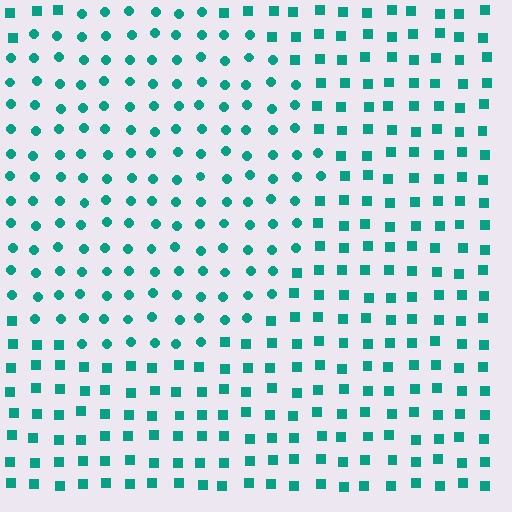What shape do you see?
I see a circle.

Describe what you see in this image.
The image is filled with small teal elements arranged in a uniform grid. A circle-shaped region contains circles, while the surrounding area contains squares. The boundary is defined purely by the change in element shape.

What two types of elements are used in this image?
The image uses circles inside the circle region and squares outside it.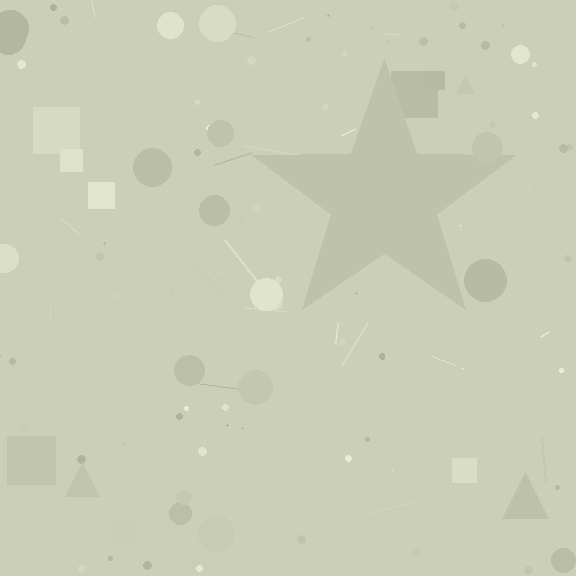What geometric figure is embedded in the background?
A star is embedded in the background.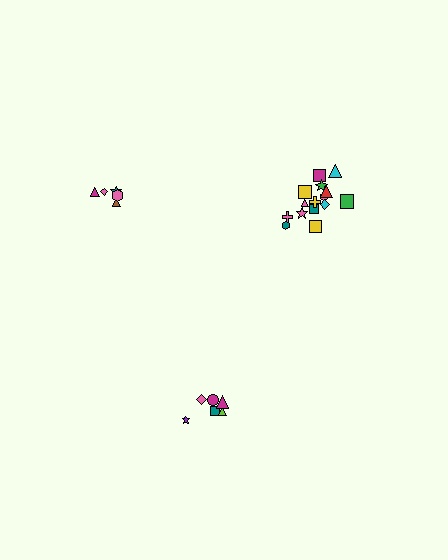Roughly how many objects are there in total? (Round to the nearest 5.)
Roughly 25 objects in total.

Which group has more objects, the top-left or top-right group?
The top-right group.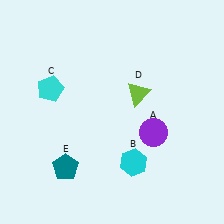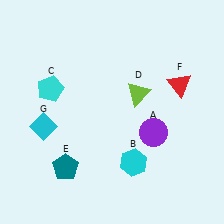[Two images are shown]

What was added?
A red triangle (F), a cyan diamond (G) were added in Image 2.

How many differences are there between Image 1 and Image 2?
There are 2 differences between the two images.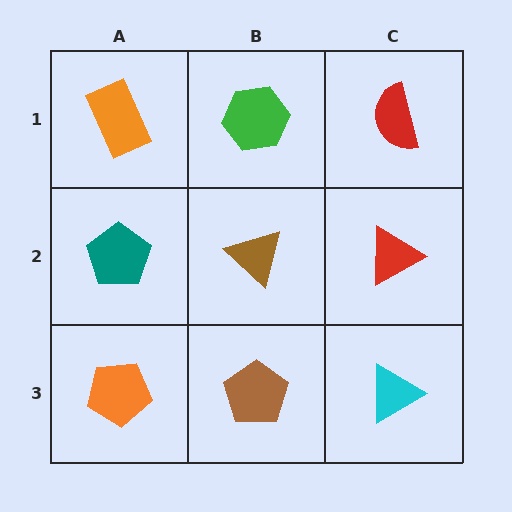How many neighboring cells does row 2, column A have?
3.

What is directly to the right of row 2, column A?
A brown triangle.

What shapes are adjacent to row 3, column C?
A red triangle (row 2, column C), a brown pentagon (row 3, column B).